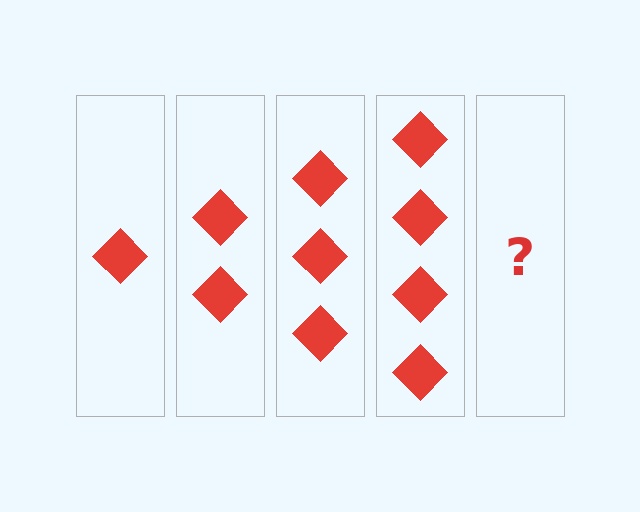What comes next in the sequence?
The next element should be 5 diamonds.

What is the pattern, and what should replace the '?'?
The pattern is that each step adds one more diamond. The '?' should be 5 diamonds.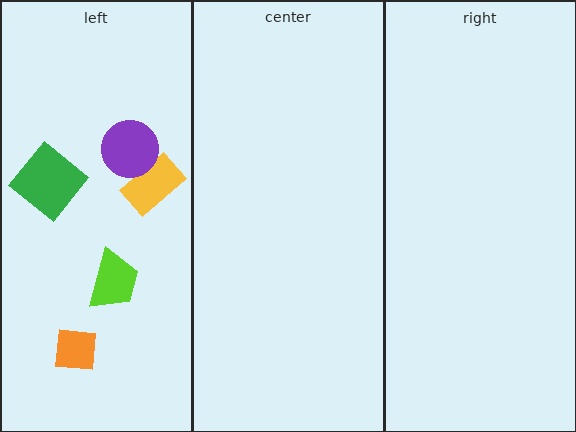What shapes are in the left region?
The lime trapezoid, the yellow rectangle, the green diamond, the orange square, the purple circle.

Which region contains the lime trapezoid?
The left region.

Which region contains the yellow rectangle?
The left region.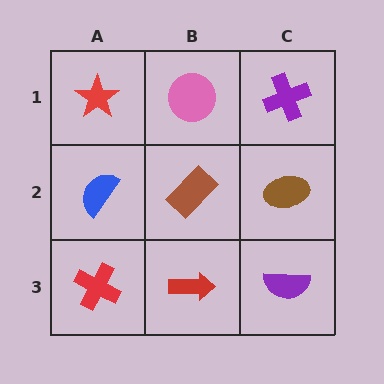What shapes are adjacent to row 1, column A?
A blue semicircle (row 2, column A), a pink circle (row 1, column B).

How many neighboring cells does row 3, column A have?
2.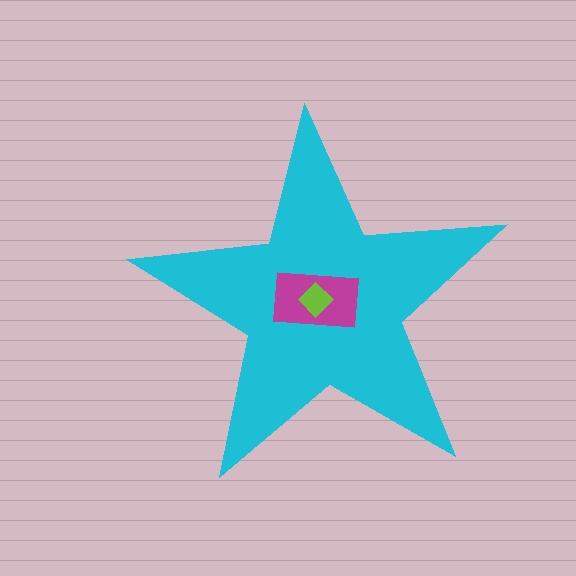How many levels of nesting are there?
3.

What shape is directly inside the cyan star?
The magenta rectangle.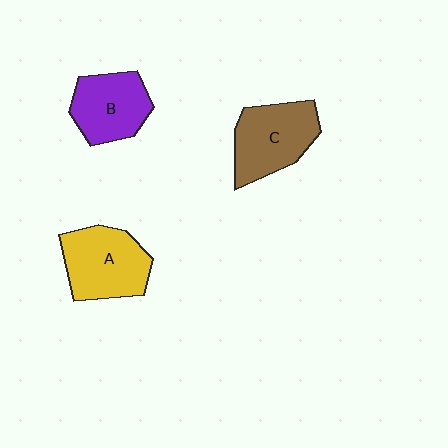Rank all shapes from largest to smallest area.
From largest to smallest: A (yellow), C (brown), B (purple).